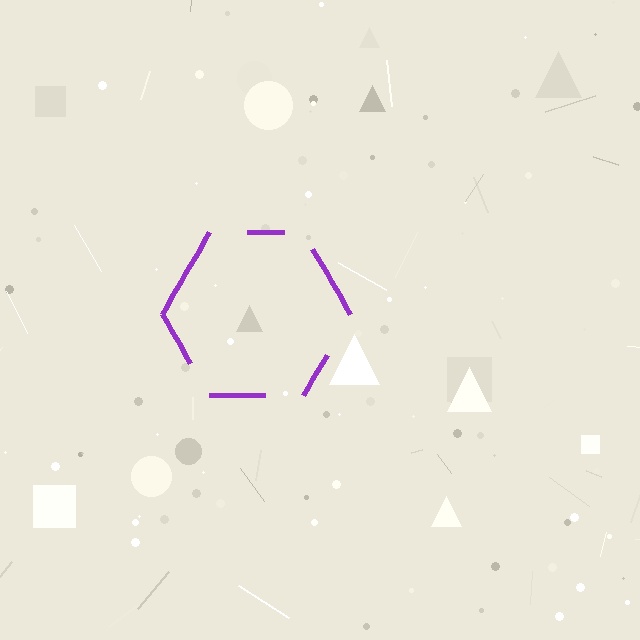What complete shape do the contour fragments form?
The contour fragments form a hexagon.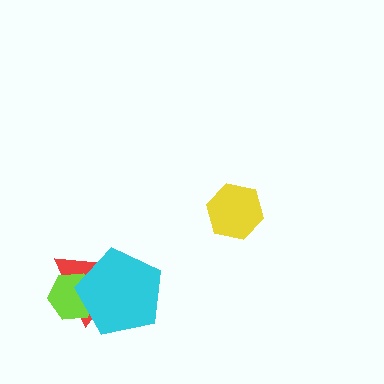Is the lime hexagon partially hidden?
Yes, it is partially covered by another shape.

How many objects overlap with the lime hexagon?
2 objects overlap with the lime hexagon.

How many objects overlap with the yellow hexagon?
0 objects overlap with the yellow hexagon.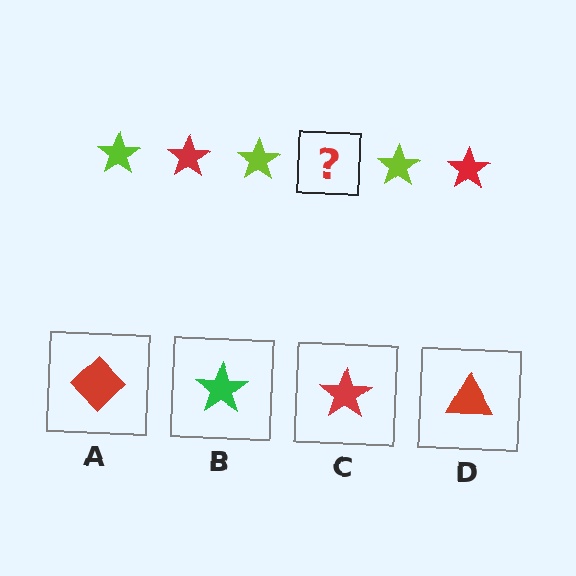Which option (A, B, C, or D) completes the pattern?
C.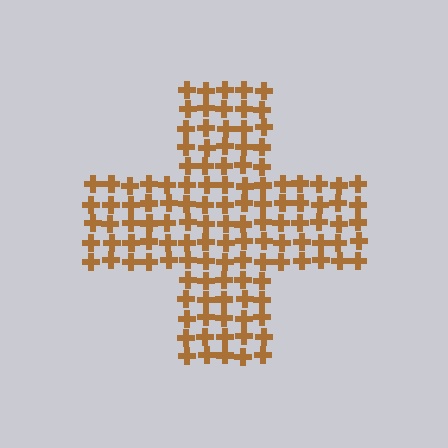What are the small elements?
The small elements are crosses.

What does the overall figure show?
The overall figure shows a cross.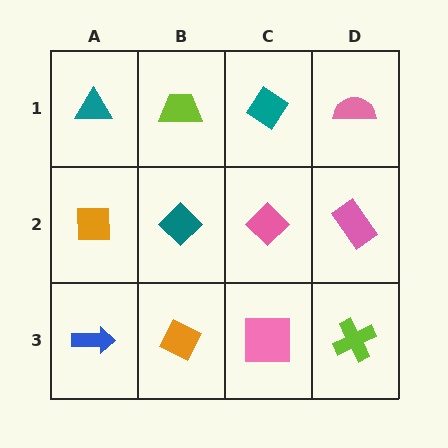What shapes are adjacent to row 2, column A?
A teal triangle (row 1, column A), a blue arrow (row 3, column A), a teal diamond (row 2, column B).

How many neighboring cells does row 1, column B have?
3.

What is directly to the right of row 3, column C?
A lime cross.